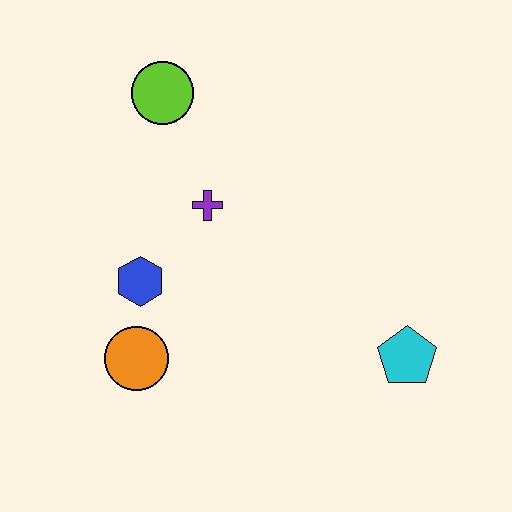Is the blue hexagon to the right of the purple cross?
No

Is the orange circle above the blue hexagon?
No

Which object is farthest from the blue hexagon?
The cyan pentagon is farthest from the blue hexagon.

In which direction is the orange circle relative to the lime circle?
The orange circle is below the lime circle.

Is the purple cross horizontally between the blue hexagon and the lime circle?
No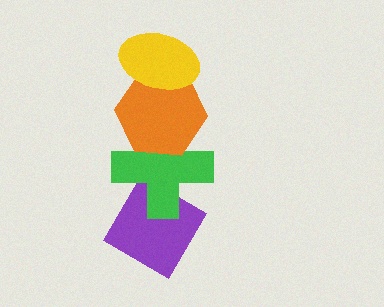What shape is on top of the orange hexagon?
The yellow ellipse is on top of the orange hexagon.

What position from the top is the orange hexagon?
The orange hexagon is 2nd from the top.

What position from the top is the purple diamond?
The purple diamond is 4th from the top.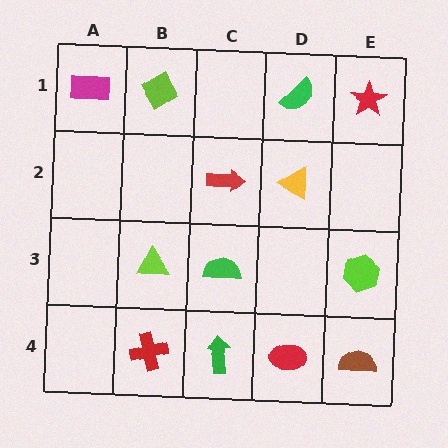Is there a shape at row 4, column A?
No, that cell is empty.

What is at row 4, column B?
A red cross.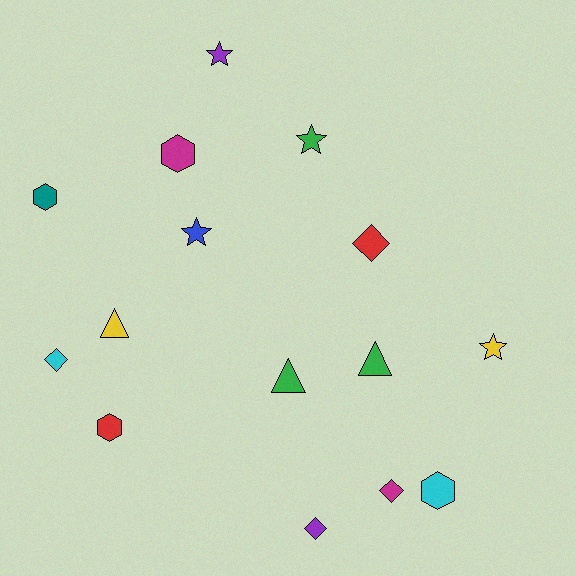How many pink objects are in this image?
There are no pink objects.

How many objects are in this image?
There are 15 objects.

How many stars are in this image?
There are 4 stars.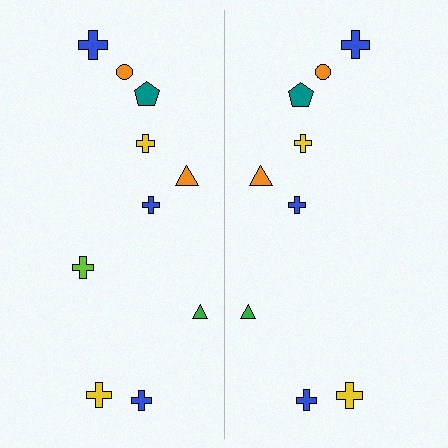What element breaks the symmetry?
A lime cross is missing from the right side.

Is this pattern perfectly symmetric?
No, the pattern is not perfectly symmetric. A lime cross is missing from the right side.